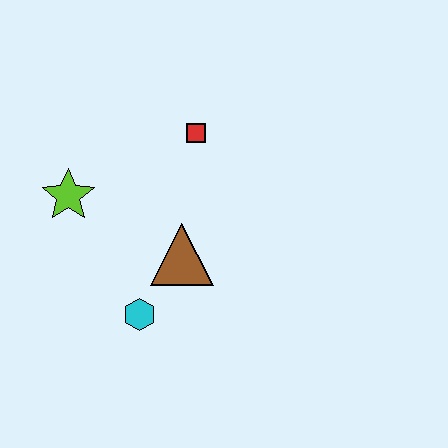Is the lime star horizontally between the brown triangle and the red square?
No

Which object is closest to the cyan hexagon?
The brown triangle is closest to the cyan hexagon.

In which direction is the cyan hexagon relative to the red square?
The cyan hexagon is below the red square.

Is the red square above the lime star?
Yes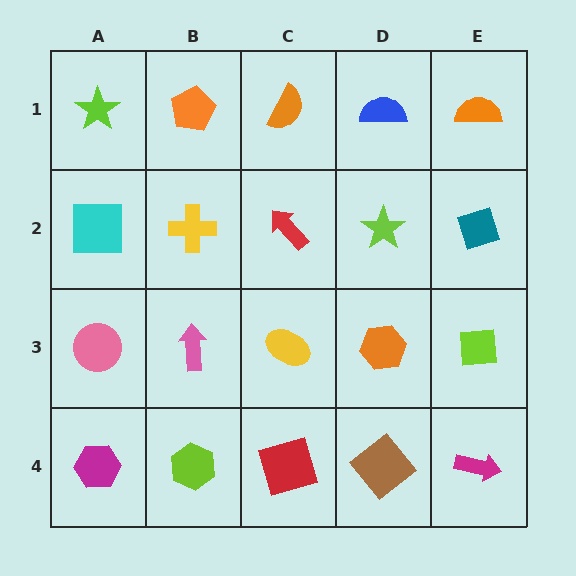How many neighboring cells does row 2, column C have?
4.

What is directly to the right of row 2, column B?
A red arrow.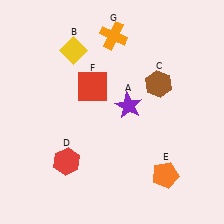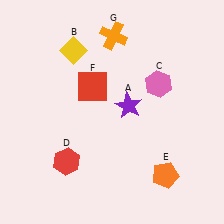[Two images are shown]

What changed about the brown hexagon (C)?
In Image 1, C is brown. In Image 2, it changed to pink.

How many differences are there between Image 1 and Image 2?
There is 1 difference between the two images.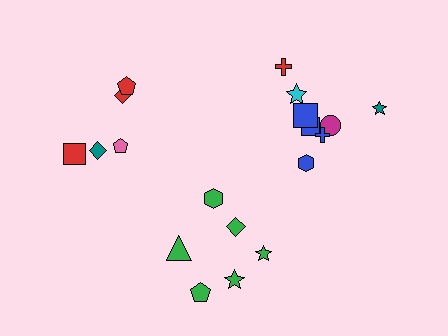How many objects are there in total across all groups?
There are 19 objects.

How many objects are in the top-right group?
There are 8 objects.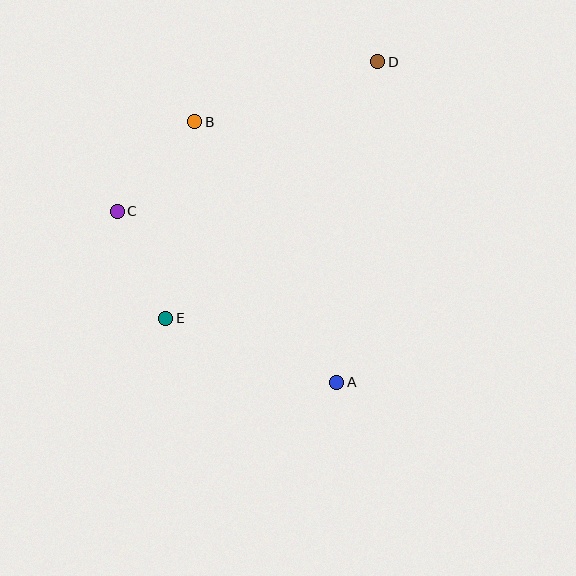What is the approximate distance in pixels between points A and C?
The distance between A and C is approximately 278 pixels.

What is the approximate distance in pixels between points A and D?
The distance between A and D is approximately 323 pixels.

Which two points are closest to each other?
Points C and E are closest to each other.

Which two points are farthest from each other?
Points D and E are farthest from each other.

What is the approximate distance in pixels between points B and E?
The distance between B and E is approximately 199 pixels.